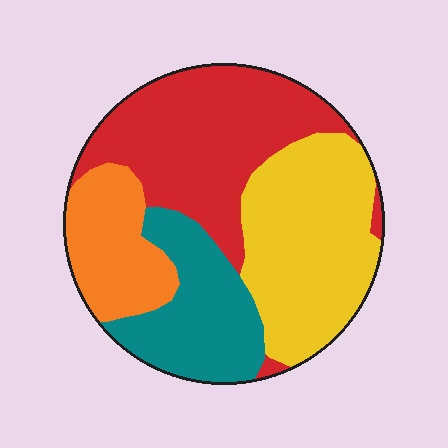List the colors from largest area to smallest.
From largest to smallest: red, yellow, teal, orange.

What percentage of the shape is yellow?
Yellow takes up about one third (1/3) of the shape.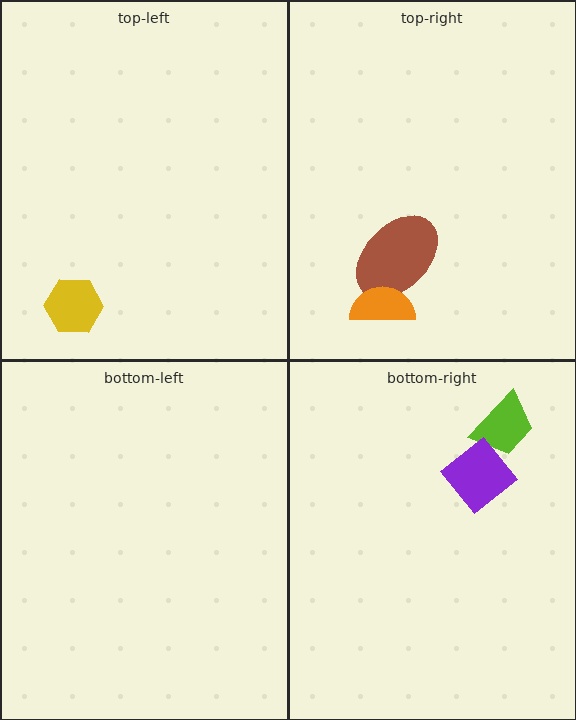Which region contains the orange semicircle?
The top-right region.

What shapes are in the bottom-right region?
The lime trapezoid, the purple diamond.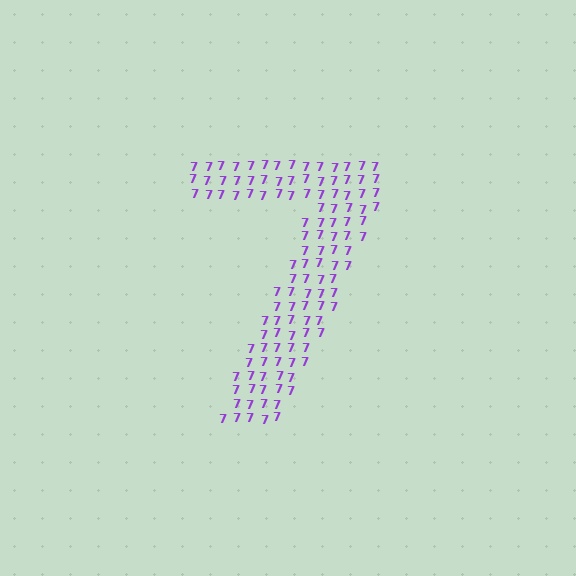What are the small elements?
The small elements are digit 7's.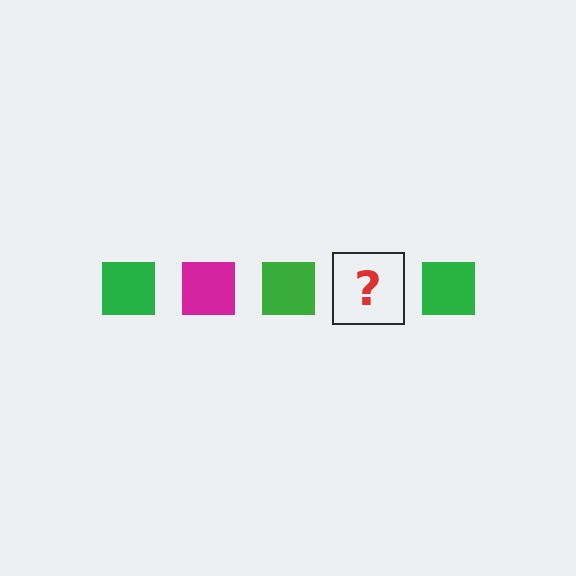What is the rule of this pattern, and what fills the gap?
The rule is that the pattern cycles through green, magenta squares. The gap should be filled with a magenta square.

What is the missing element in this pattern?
The missing element is a magenta square.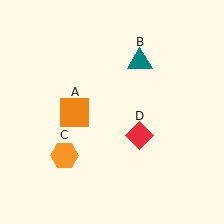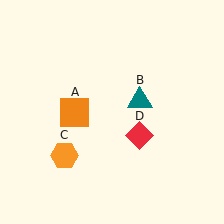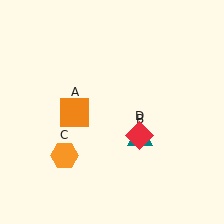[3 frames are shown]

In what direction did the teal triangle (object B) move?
The teal triangle (object B) moved down.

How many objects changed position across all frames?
1 object changed position: teal triangle (object B).